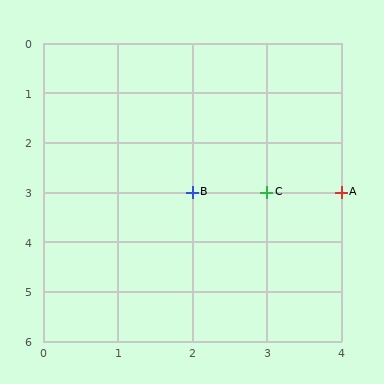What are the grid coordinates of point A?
Point A is at grid coordinates (4, 3).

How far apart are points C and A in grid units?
Points C and A are 1 column apart.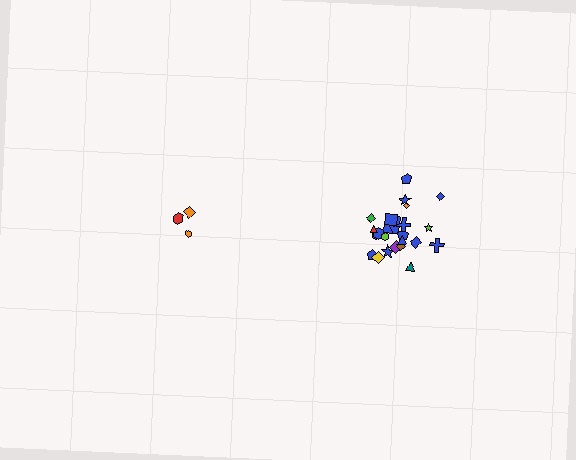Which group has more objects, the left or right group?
The right group.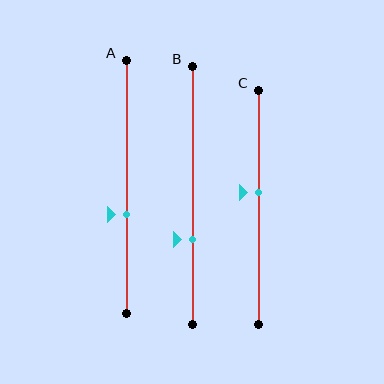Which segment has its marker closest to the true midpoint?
Segment C has its marker closest to the true midpoint.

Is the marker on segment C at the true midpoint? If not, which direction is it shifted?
No, the marker on segment C is shifted upward by about 6% of the segment length.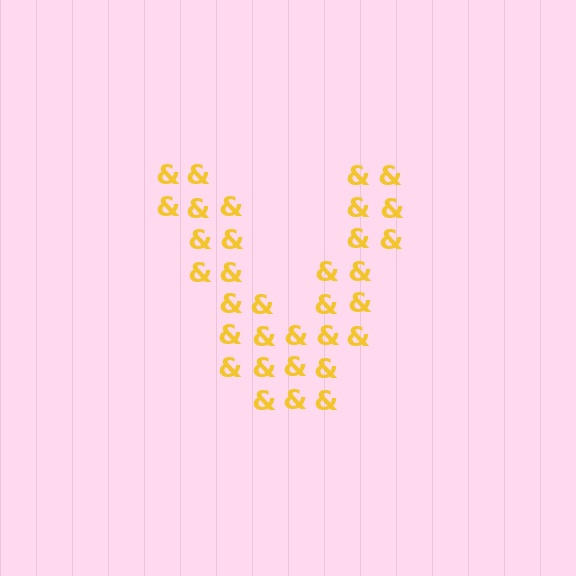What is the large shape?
The large shape is the letter V.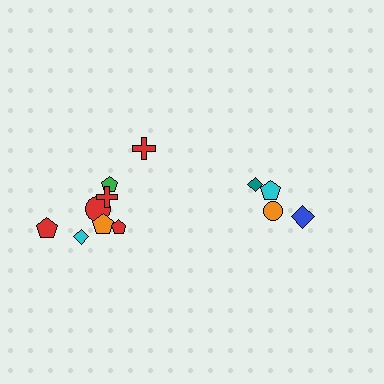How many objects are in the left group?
There are 8 objects.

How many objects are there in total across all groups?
There are 12 objects.